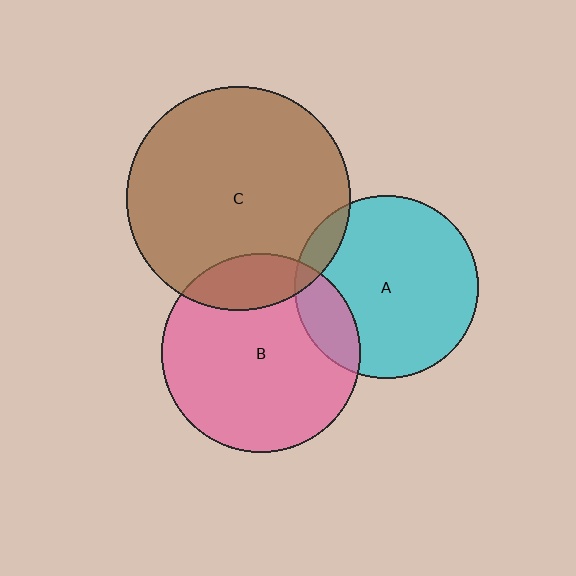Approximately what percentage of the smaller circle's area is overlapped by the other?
Approximately 10%.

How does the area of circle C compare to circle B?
Approximately 1.3 times.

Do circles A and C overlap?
Yes.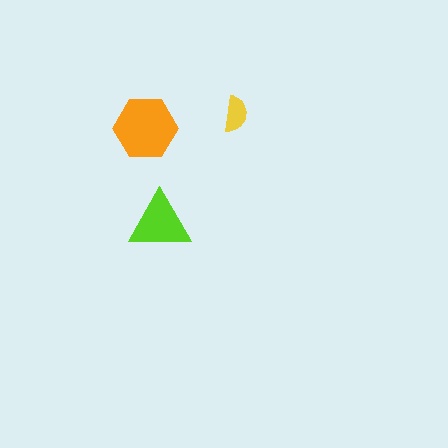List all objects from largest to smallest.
The orange hexagon, the lime triangle, the yellow semicircle.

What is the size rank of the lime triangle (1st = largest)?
2nd.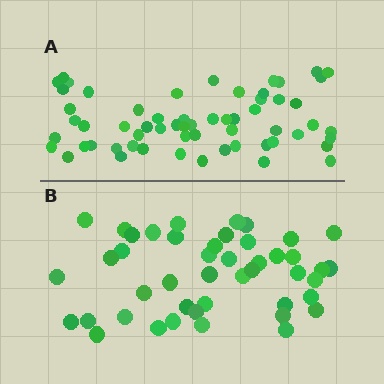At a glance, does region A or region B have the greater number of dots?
Region A (the top region) has more dots.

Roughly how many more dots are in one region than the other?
Region A has approximately 15 more dots than region B.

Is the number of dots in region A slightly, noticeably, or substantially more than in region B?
Region A has noticeably more, but not dramatically so. The ratio is roughly 1.3 to 1.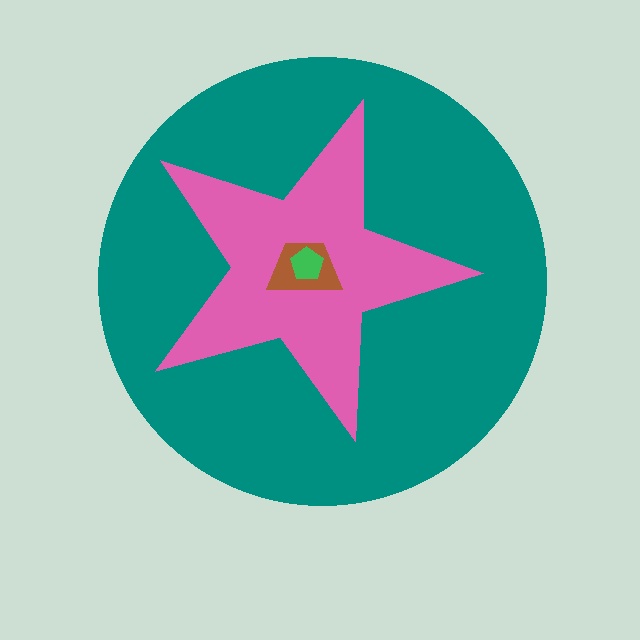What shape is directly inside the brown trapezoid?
The green pentagon.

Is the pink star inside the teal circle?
Yes.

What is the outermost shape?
The teal circle.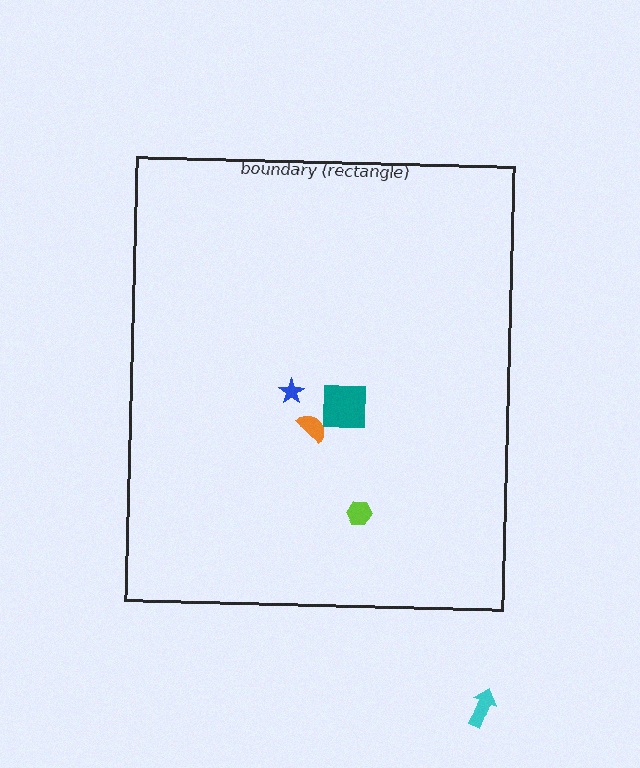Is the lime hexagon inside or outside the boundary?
Inside.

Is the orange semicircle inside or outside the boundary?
Inside.